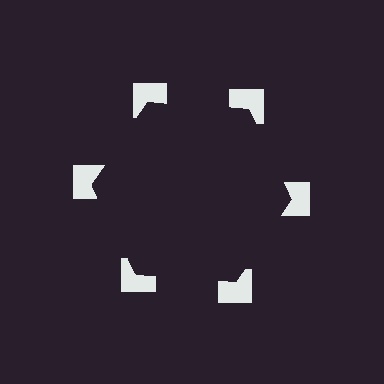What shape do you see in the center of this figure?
An illusory hexagon — its edges are inferred from the aligned wedge cuts in the notched squares, not physically drawn.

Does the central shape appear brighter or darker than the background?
It typically appears slightly darker than the background, even though no actual brightness change is drawn.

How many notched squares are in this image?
There are 6 — one at each vertex of the illusory hexagon.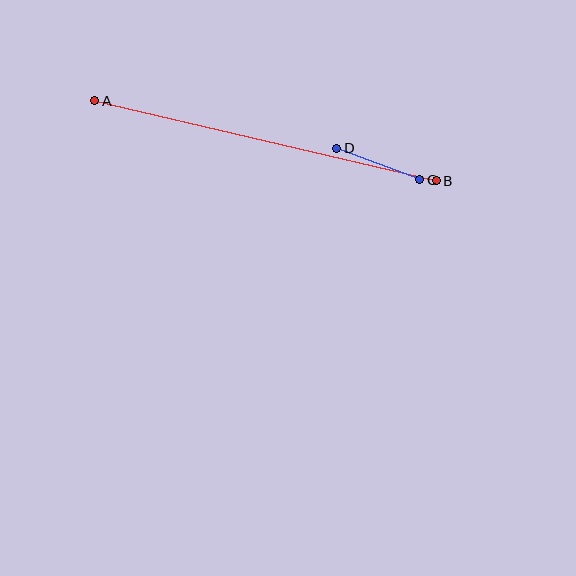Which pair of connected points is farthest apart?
Points A and B are farthest apart.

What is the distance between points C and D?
The distance is approximately 89 pixels.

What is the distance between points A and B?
The distance is approximately 350 pixels.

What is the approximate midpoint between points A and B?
The midpoint is at approximately (265, 141) pixels.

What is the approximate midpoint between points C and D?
The midpoint is at approximately (378, 164) pixels.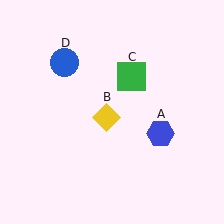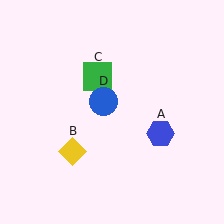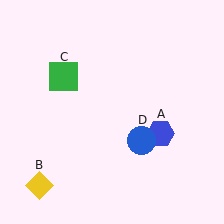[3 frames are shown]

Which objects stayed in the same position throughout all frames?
Blue hexagon (object A) remained stationary.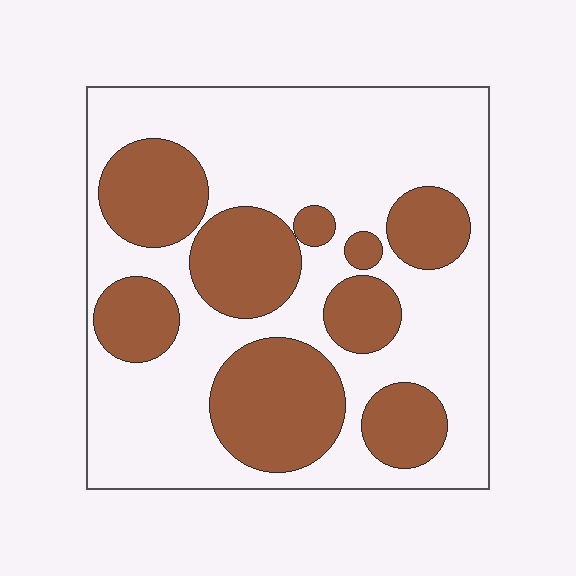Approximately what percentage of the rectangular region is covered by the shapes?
Approximately 35%.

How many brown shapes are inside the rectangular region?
9.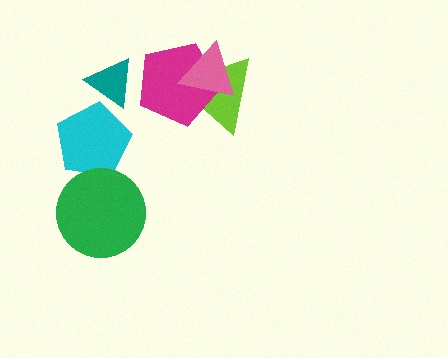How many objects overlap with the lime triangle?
2 objects overlap with the lime triangle.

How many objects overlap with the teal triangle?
1 object overlaps with the teal triangle.